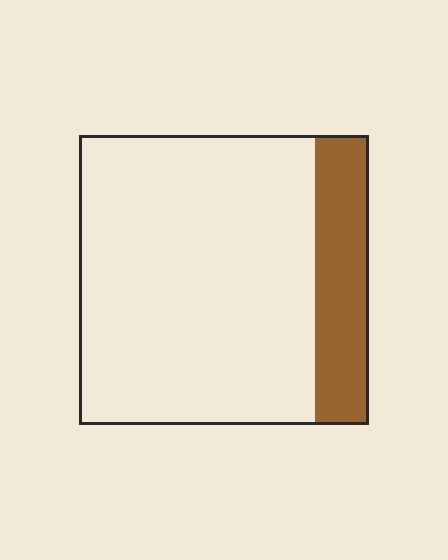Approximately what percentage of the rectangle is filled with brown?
Approximately 20%.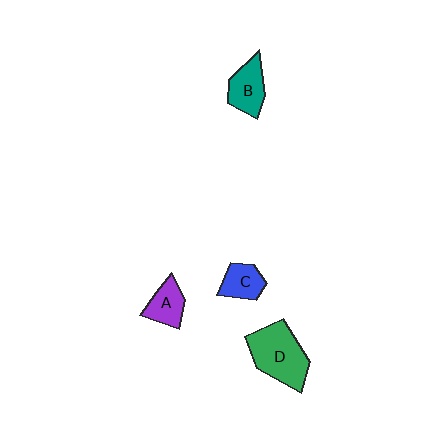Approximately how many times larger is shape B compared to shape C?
Approximately 1.2 times.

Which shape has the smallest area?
Shape C (blue).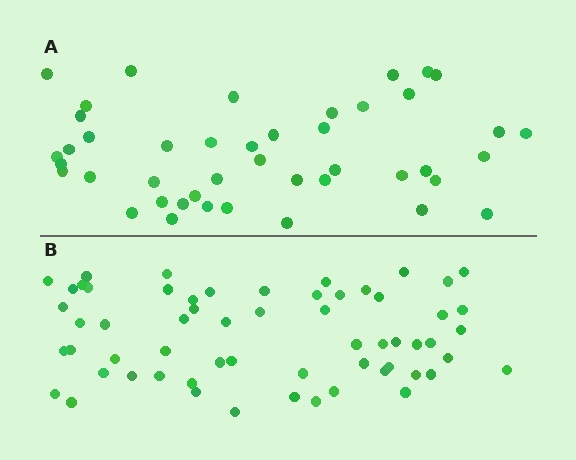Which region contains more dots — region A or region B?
Region B (the bottom region) has more dots.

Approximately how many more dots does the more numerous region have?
Region B has approximately 15 more dots than region A.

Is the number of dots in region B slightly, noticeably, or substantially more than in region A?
Region B has noticeably more, but not dramatically so. The ratio is roughly 1.4 to 1.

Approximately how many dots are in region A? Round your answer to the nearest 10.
About 40 dots. (The exact count is 44, which rounds to 40.)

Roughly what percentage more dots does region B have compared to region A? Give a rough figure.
About 35% more.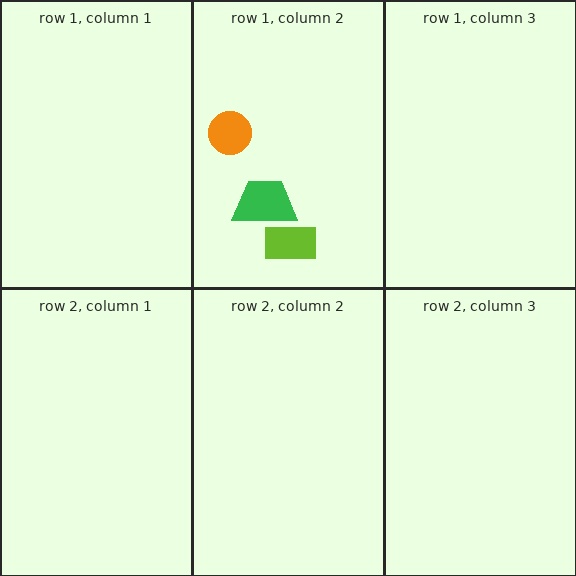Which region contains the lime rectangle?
The row 1, column 2 region.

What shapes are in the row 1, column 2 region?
The orange circle, the green trapezoid, the lime rectangle.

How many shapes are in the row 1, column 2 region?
3.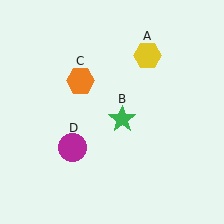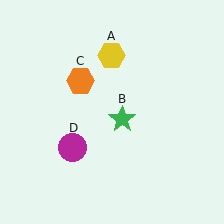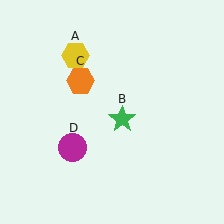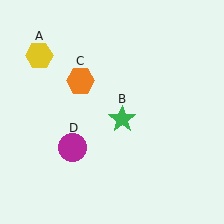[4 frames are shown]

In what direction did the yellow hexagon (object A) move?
The yellow hexagon (object A) moved left.